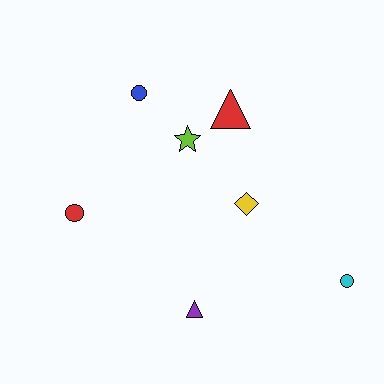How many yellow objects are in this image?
There is 1 yellow object.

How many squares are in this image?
There are no squares.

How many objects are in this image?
There are 7 objects.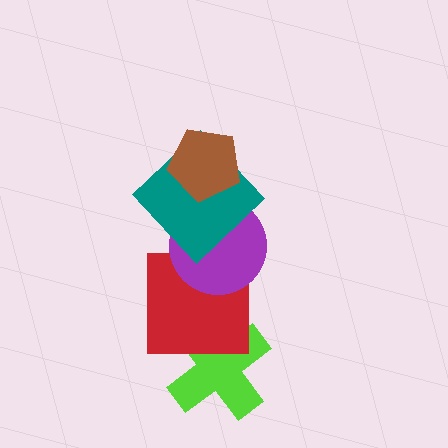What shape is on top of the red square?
The purple circle is on top of the red square.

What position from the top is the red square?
The red square is 4th from the top.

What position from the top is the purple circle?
The purple circle is 3rd from the top.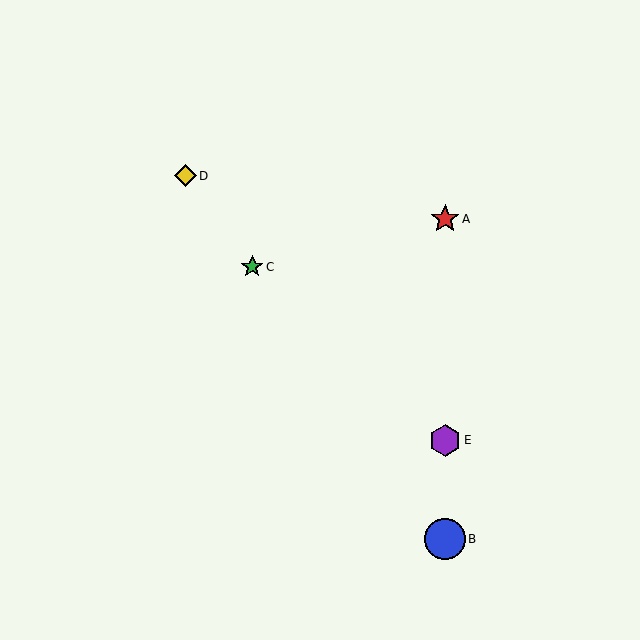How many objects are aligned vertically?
3 objects (A, B, E) are aligned vertically.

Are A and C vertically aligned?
No, A is at x≈445 and C is at x≈252.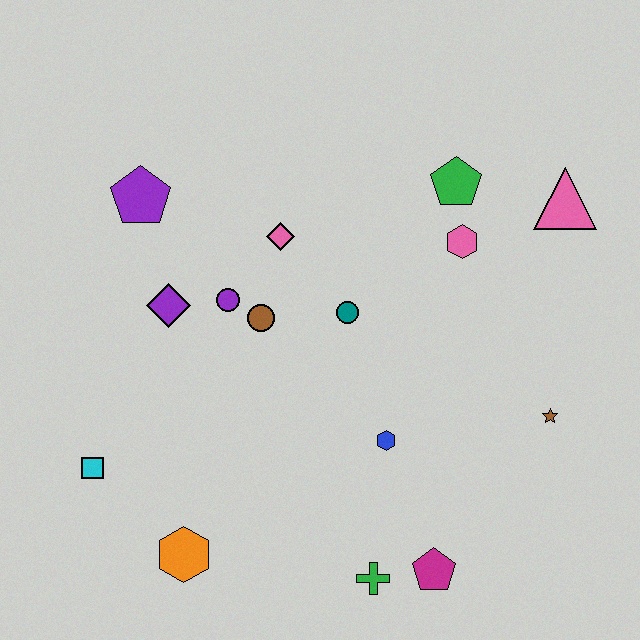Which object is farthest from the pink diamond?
The magenta pentagon is farthest from the pink diamond.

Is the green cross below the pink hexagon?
Yes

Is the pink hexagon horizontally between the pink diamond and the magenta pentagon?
No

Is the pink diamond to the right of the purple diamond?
Yes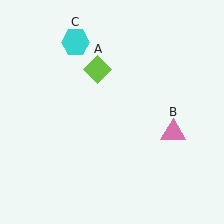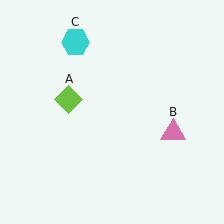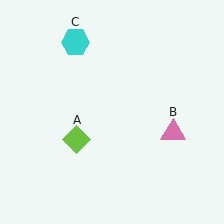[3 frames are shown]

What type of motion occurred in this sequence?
The lime diamond (object A) rotated counterclockwise around the center of the scene.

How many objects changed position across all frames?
1 object changed position: lime diamond (object A).